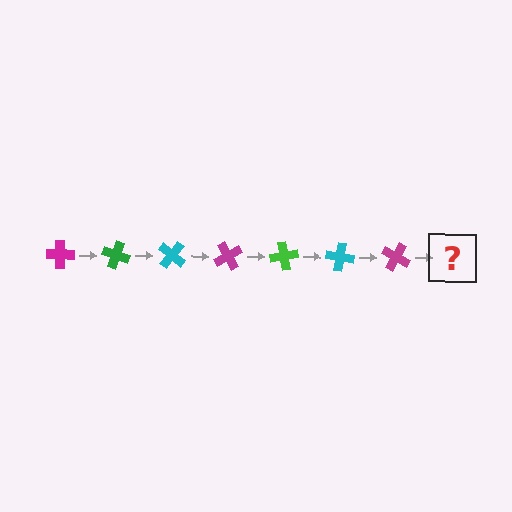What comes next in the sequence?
The next element should be a green cross, rotated 140 degrees from the start.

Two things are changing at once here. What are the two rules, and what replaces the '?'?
The two rules are that it rotates 20 degrees each step and the color cycles through magenta, green, and cyan. The '?' should be a green cross, rotated 140 degrees from the start.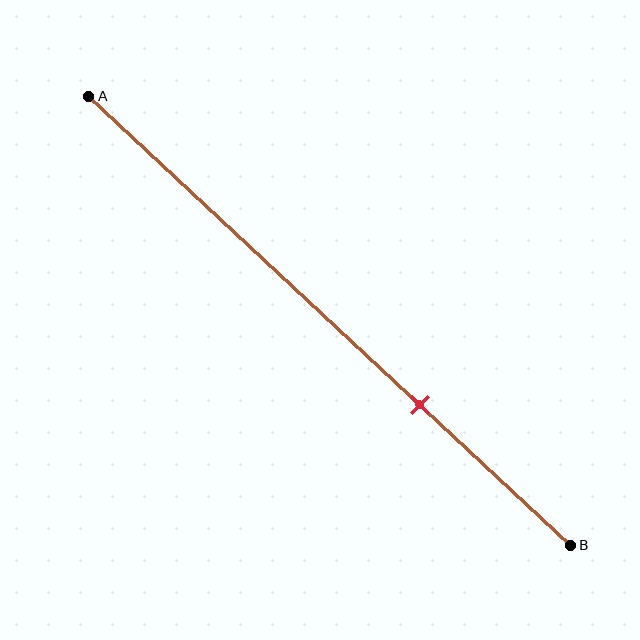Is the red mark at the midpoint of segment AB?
No, the mark is at about 70% from A, not at the 50% midpoint.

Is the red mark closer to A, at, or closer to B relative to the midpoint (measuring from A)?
The red mark is closer to point B than the midpoint of segment AB.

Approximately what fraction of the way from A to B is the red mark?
The red mark is approximately 70% of the way from A to B.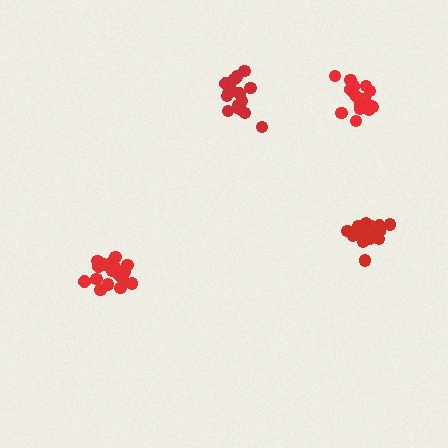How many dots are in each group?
Group 1: 20 dots, Group 2: 17 dots, Group 3: 19 dots, Group 4: 20 dots (76 total).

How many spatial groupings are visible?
There are 4 spatial groupings.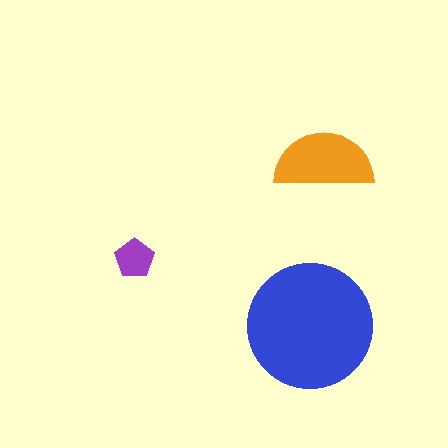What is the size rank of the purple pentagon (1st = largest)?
3rd.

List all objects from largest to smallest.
The blue circle, the orange semicircle, the purple pentagon.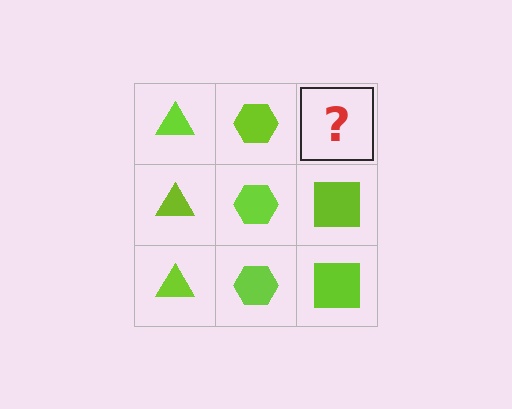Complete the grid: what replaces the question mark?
The question mark should be replaced with a lime square.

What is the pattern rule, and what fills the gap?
The rule is that each column has a consistent shape. The gap should be filled with a lime square.